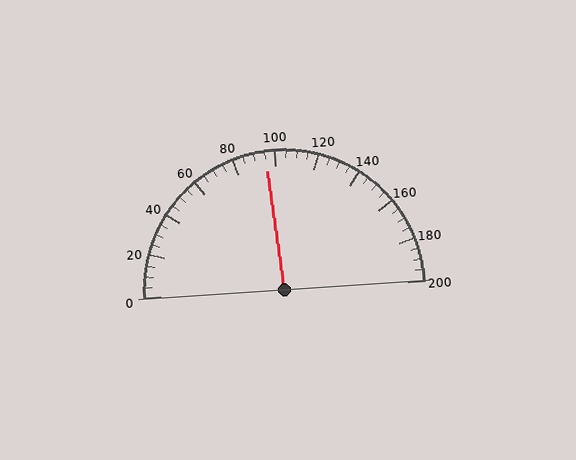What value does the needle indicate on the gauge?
The needle indicates approximately 95.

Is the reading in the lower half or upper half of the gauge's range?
The reading is in the lower half of the range (0 to 200).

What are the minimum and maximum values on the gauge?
The gauge ranges from 0 to 200.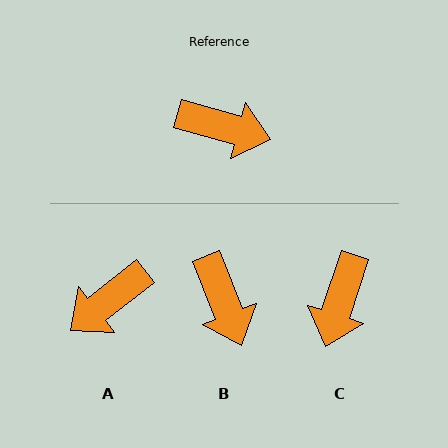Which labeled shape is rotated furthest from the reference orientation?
A, about 126 degrees away.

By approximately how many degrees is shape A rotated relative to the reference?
Approximately 126 degrees clockwise.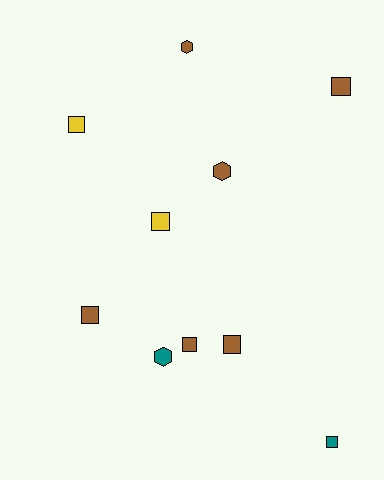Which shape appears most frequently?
Square, with 7 objects.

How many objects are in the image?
There are 10 objects.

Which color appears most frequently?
Brown, with 6 objects.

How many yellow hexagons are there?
There are no yellow hexagons.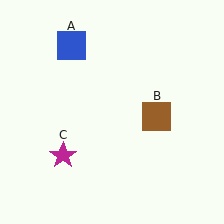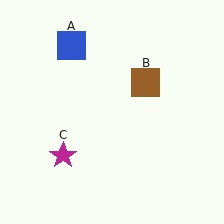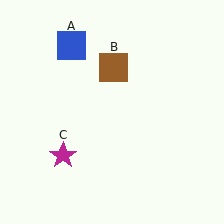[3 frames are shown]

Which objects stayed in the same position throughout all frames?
Blue square (object A) and magenta star (object C) remained stationary.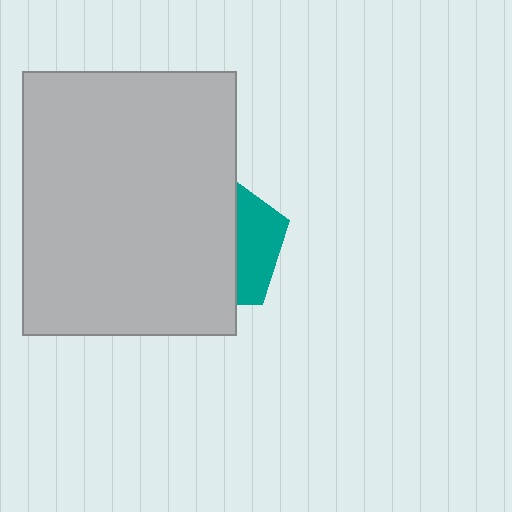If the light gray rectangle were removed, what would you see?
You would see the complete teal pentagon.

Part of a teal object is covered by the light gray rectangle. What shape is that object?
It is a pentagon.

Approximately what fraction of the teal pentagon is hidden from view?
Roughly 68% of the teal pentagon is hidden behind the light gray rectangle.